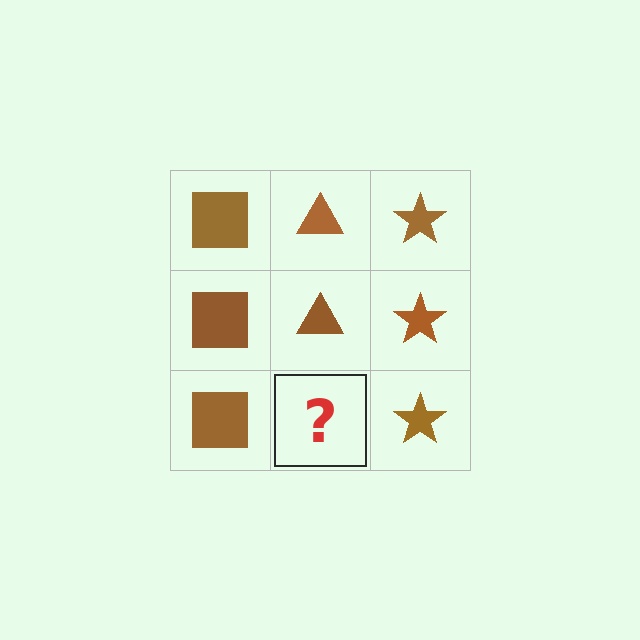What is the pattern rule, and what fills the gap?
The rule is that each column has a consistent shape. The gap should be filled with a brown triangle.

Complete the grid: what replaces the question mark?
The question mark should be replaced with a brown triangle.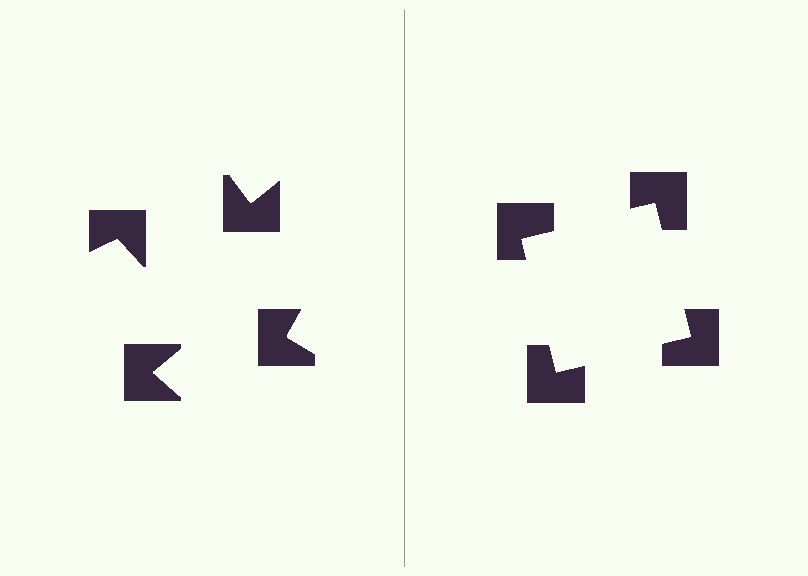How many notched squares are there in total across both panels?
8 — 4 on each side.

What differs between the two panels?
The notched squares are positioned identically on both sides; only the wedge orientations differ. On the right they align to a square; on the left they are misaligned.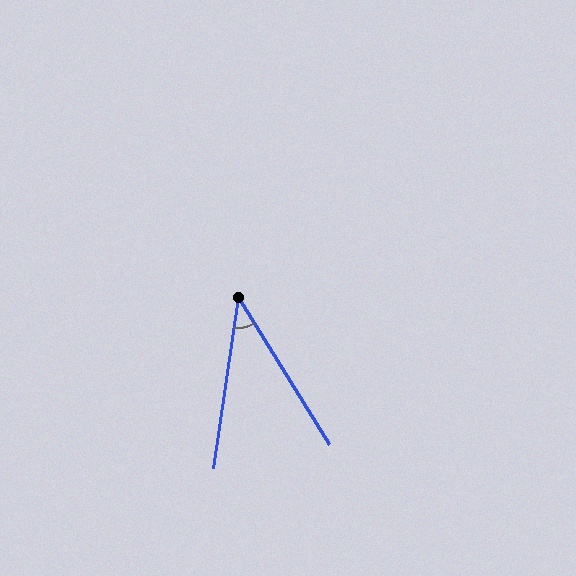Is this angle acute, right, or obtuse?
It is acute.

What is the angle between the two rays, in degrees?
Approximately 40 degrees.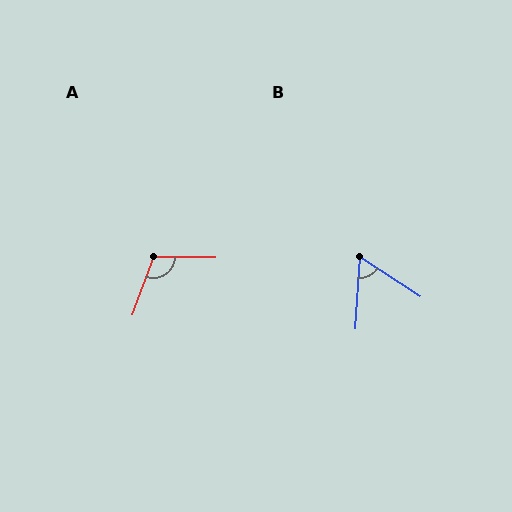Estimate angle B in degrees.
Approximately 60 degrees.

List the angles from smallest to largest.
B (60°), A (110°).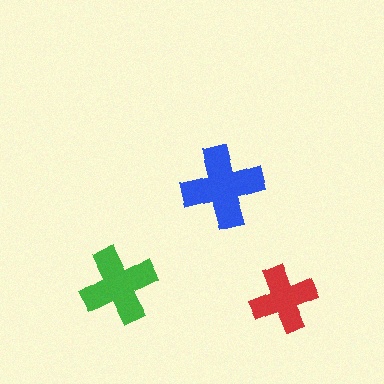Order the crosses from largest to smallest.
the blue one, the green one, the red one.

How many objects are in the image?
There are 3 objects in the image.